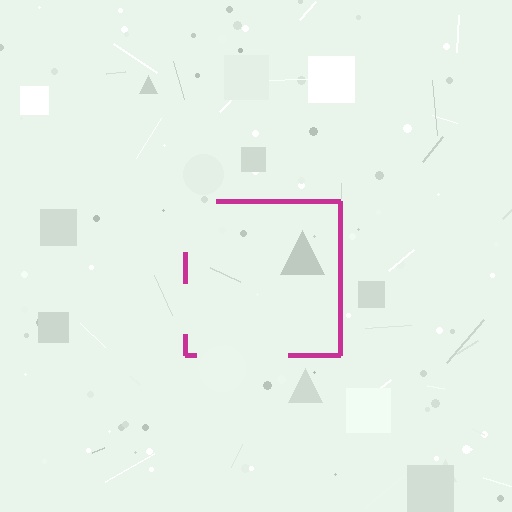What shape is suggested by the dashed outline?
The dashed outline suggests a square.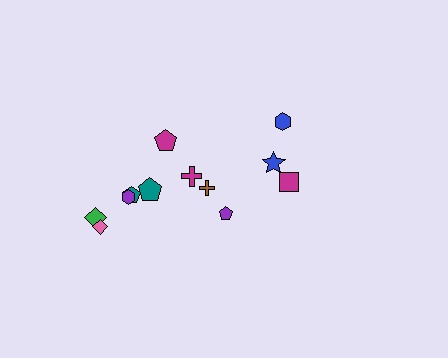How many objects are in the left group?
There are 8 objects.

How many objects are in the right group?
There are 4 objects.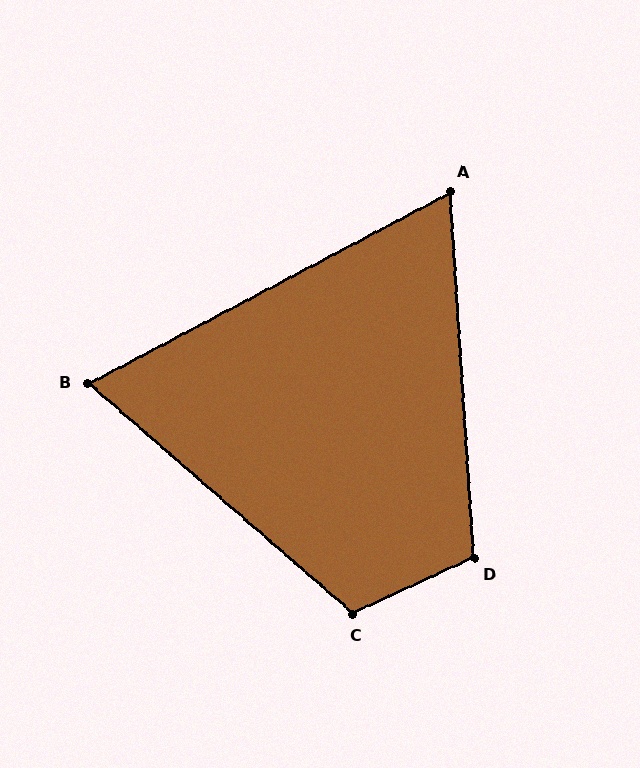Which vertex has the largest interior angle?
C, at approximately 114 degrees.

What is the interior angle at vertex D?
Approximately 111 degrees (obtuse).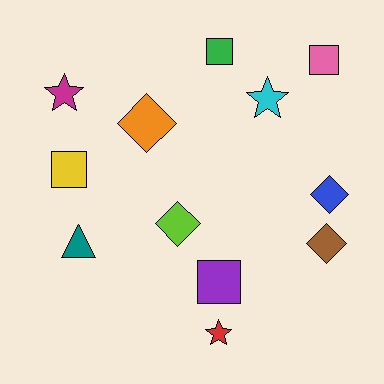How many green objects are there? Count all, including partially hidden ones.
There is 1 green object.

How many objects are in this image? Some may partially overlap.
There are 12 objects.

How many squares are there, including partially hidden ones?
There are 4 squares.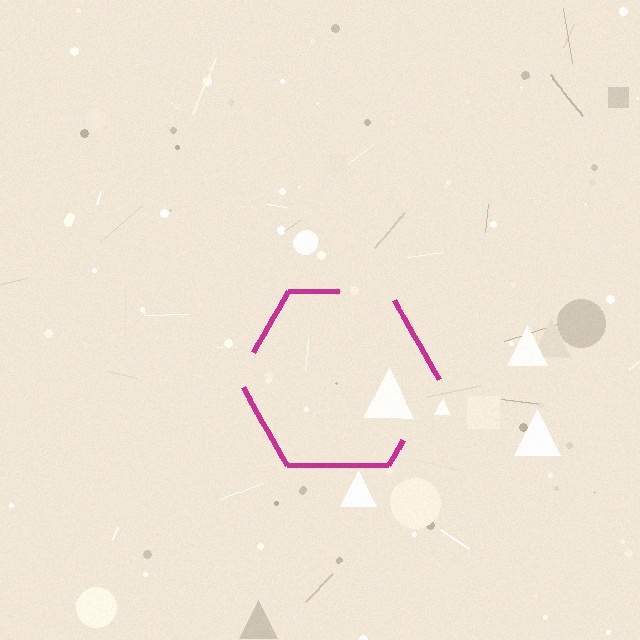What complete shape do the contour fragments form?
The contour fragments form a hexagon.